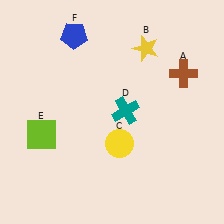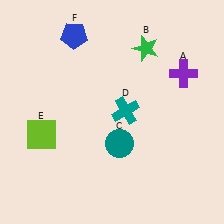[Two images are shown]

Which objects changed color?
A changed from brown to purple. B changed from yellow to green. C changed from yellow to teal.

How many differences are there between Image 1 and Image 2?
There are 3 differences between the two images.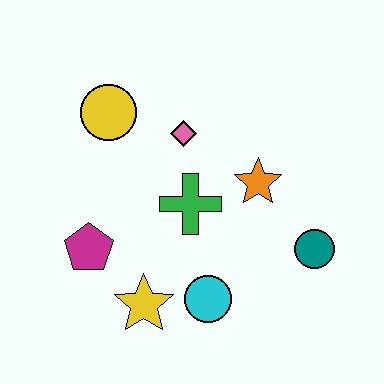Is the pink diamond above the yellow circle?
No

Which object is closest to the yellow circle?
The pink diamond is closest to the yellow circle.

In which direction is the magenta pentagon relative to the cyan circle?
The magenta pentagon is to the left of the cyan circle.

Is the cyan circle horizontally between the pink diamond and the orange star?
Yes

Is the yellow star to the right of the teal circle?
No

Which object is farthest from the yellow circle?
The teal circle is farthest from the yellow circle.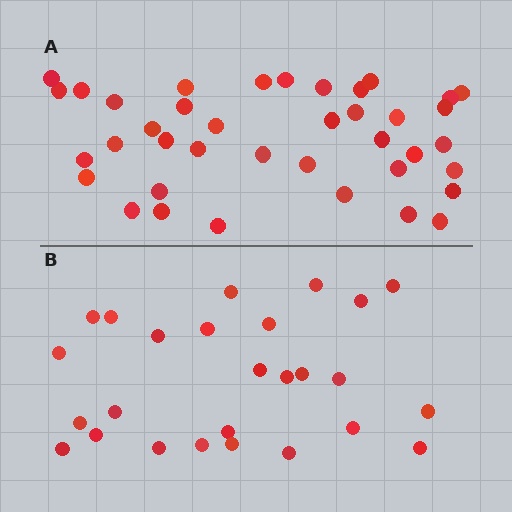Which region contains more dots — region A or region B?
Region A (the top region) has more dots.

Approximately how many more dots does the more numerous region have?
Region A has approximately 15 more dots than region B.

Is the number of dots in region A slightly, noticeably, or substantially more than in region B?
Region A has substantially more. The ratio is roughly 1.5 to 1.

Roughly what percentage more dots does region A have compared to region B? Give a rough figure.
About 50% more.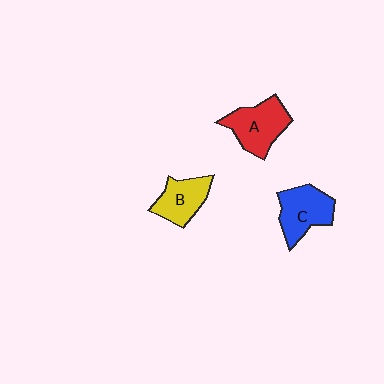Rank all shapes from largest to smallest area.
From largest to smallest: A (red), C (blue), B (yellow).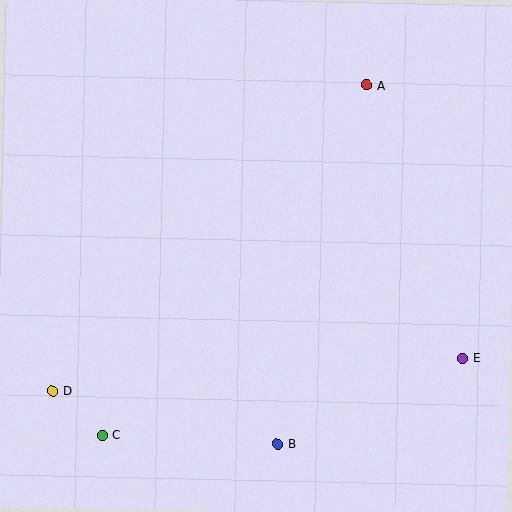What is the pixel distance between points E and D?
The distance between E and D is 411 pixels.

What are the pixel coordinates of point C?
Point C is at (102, 435).